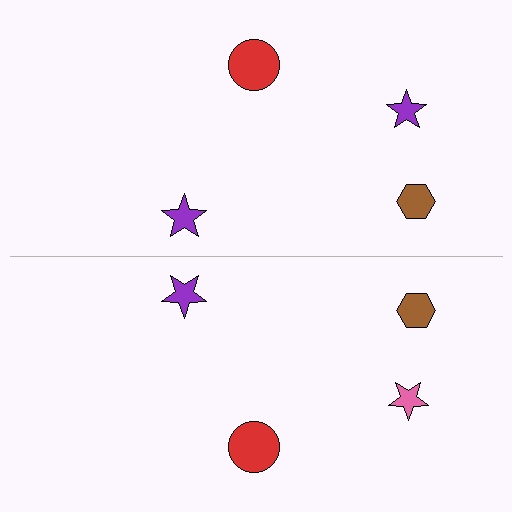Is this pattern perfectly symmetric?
No, the pattern is not perfectly symmetric. The pink star on the bottom side breaks the symmetry — its mirror counterpart is purple.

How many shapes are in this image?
There are 8 shapes in this image.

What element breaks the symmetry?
The pink star on the bottom side breaks the symmetry — its mirror counterpart is purple.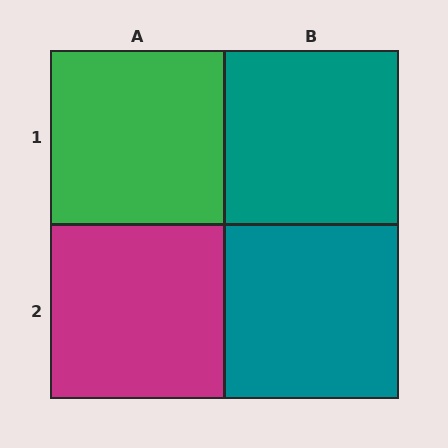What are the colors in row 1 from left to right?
Green, teal.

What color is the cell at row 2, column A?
Magenta.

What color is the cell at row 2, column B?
Teal.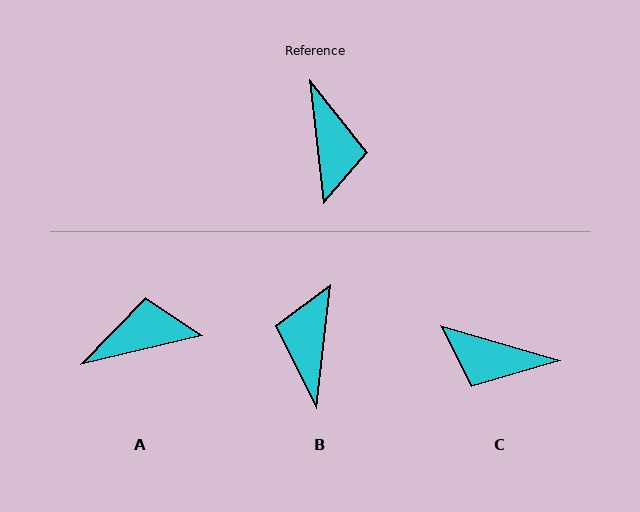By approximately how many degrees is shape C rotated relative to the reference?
Approximately 113 degrees clockwise.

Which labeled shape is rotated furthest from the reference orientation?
B, about 167 degrees away.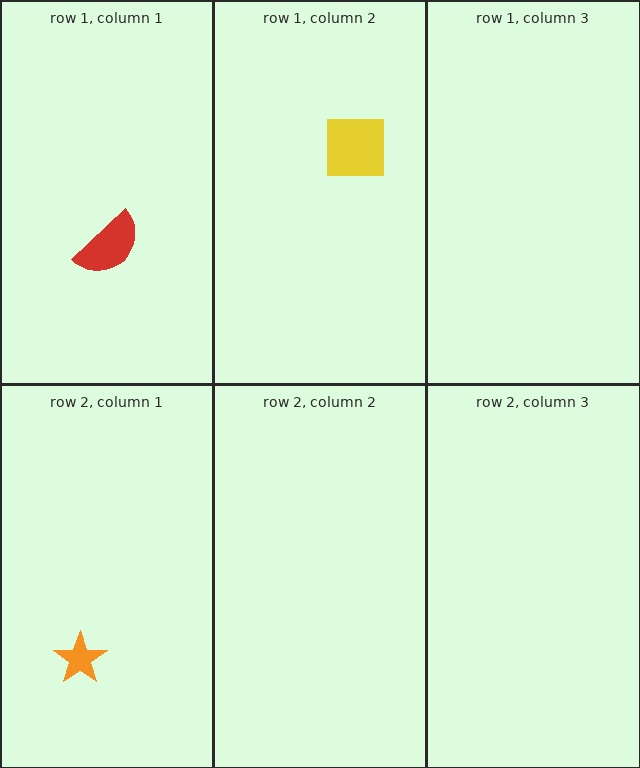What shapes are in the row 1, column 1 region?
The red semicircle.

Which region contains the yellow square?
The row 1, column 2 region.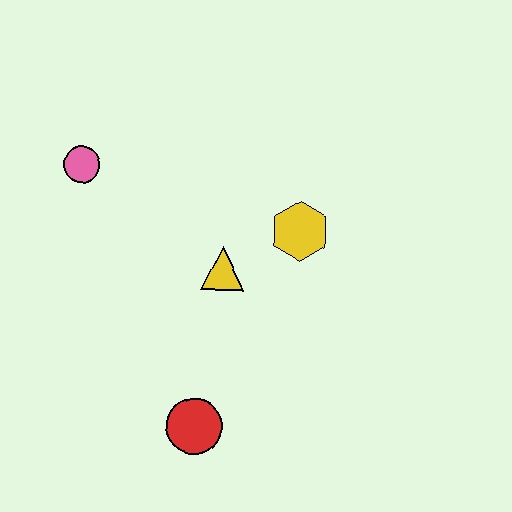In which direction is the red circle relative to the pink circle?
The red circle is below the pink circle.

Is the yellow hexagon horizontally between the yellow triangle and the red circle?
No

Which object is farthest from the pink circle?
The red circle is farthest from the pink circle.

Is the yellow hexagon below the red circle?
No